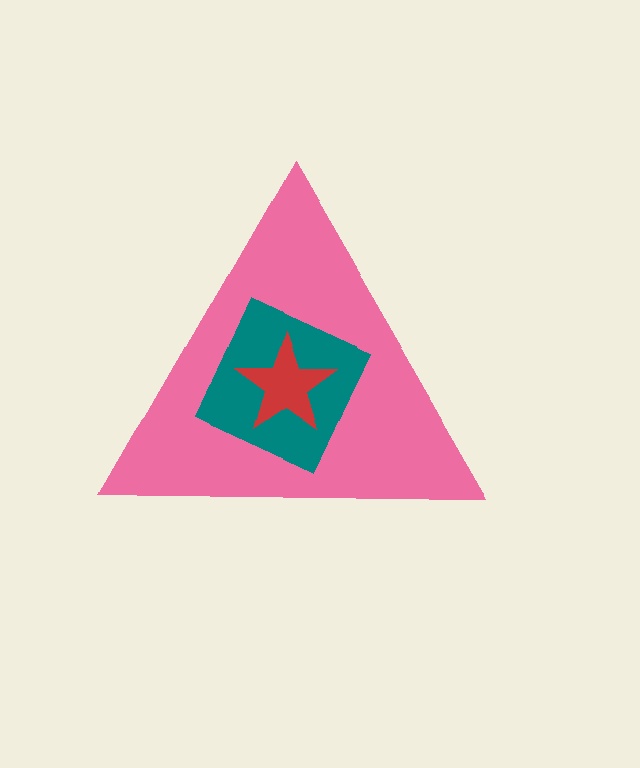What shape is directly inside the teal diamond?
The red star.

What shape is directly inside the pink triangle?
The teal diamond.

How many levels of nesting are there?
3.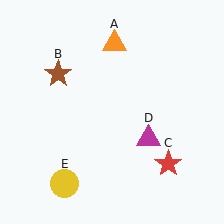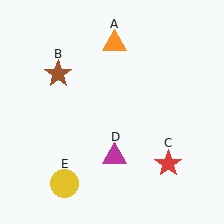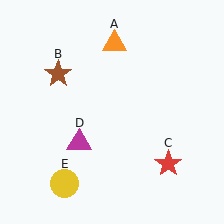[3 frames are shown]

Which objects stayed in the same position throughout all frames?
Orange triangle (object A) and brown star (object B) and red star (object C) and yellow circle (object E) remained stationary.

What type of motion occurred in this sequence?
The magenta triangle (object D) rotated clockwise around the center of the scene.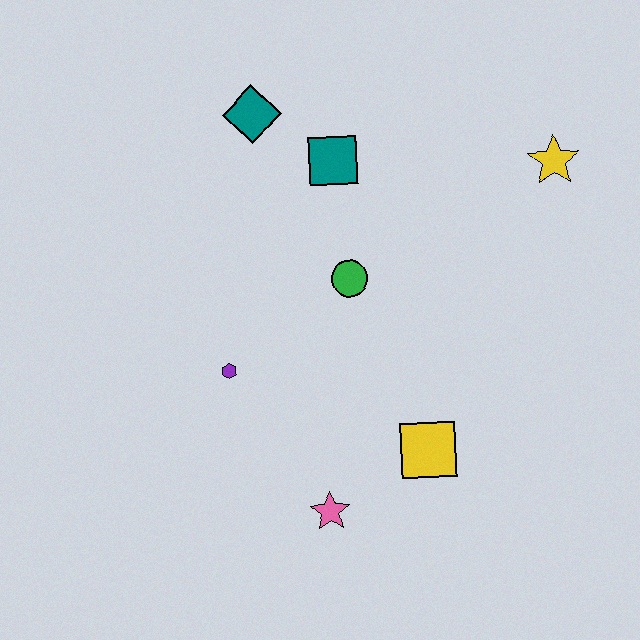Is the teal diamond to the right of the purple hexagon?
Yes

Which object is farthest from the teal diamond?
The pink star is farthest from the teal diamond.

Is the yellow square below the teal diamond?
Yes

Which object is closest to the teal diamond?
The teal square is closest to the teal diamond.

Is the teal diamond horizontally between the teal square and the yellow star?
No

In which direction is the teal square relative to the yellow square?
The teal square is above the yellow square.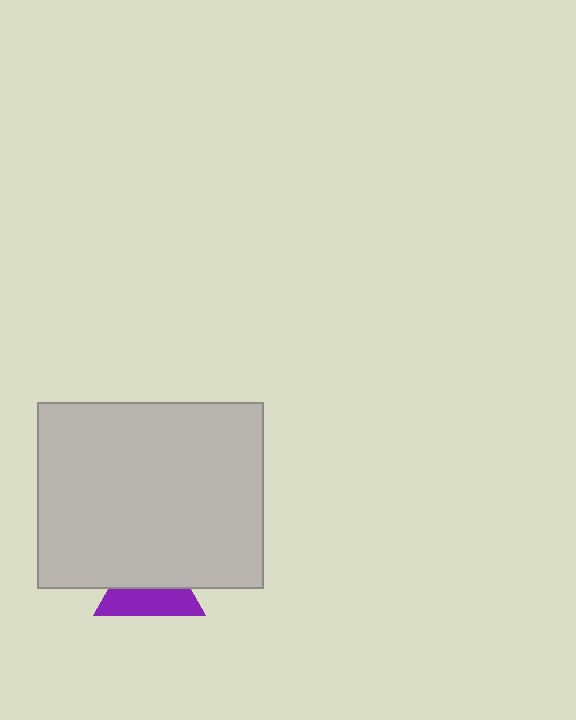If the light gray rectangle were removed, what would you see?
You would see the complete purple triangle.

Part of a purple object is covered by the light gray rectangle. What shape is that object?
It is a triangle.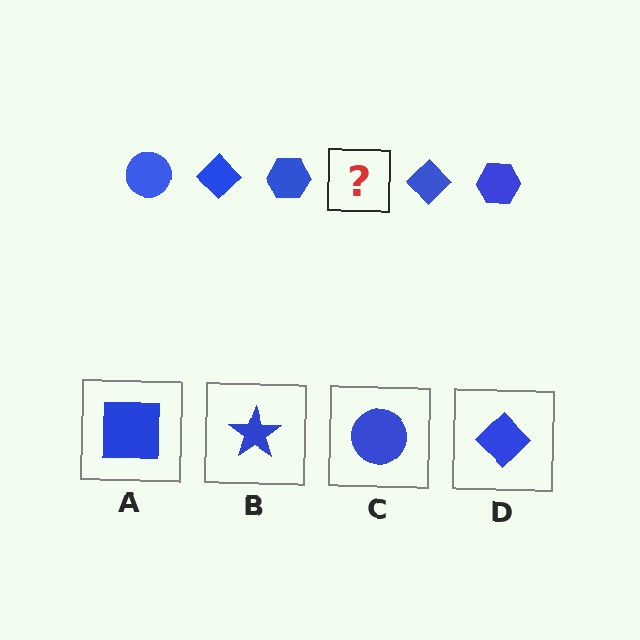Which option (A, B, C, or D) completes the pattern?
C.